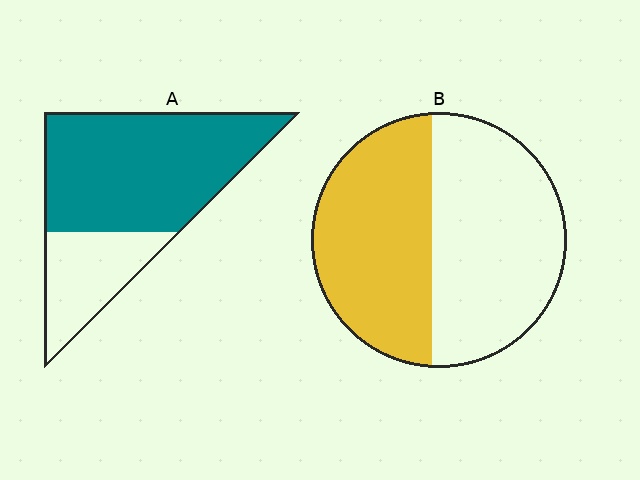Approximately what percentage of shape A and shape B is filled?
A is approximately 70% and B is approximately 45%.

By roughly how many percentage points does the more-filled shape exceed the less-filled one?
By roughly 25 percentage points (A over B).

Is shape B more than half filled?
Roughly half.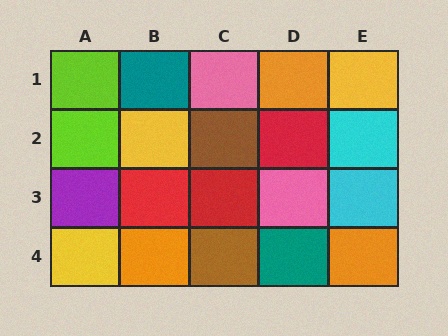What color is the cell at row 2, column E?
Cyan.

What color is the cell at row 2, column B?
Yellow.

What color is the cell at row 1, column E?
Yellow.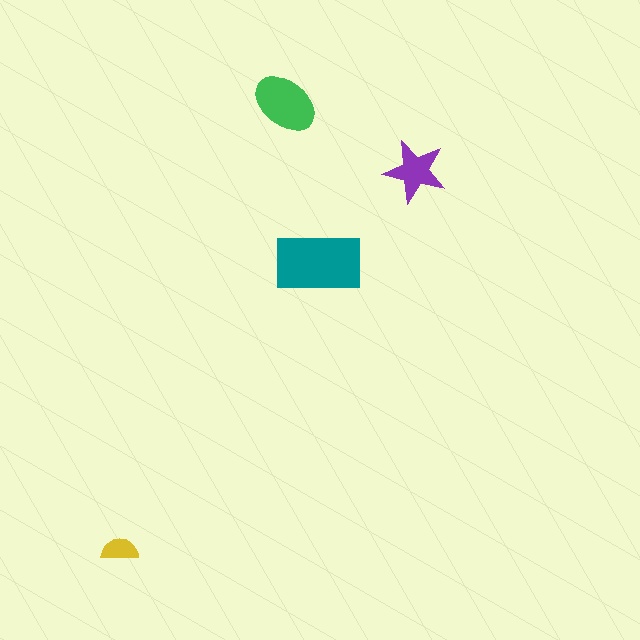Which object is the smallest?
The yellow semicircle.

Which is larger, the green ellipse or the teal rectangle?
The teal rectangle.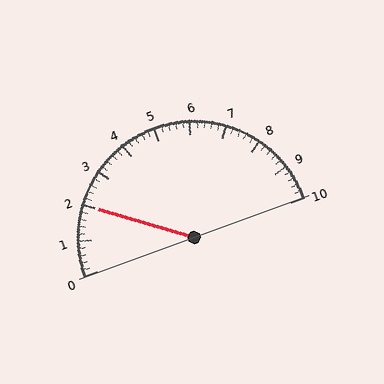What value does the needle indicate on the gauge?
The needle indicates approximately 2.0.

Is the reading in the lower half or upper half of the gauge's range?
The reading is in the lower half of the range (0 to 10).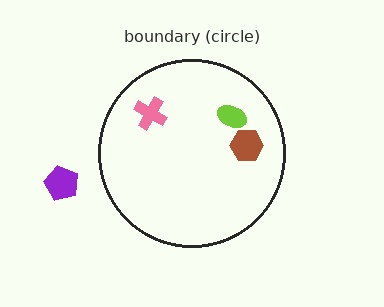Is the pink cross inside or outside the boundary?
Inside.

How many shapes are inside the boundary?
3 inside, 1 outside.